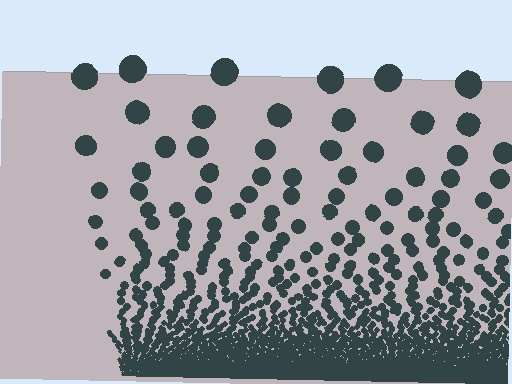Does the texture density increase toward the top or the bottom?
Density increases toward the bottom.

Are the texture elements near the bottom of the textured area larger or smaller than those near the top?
Smaller. The gradient is inverted — elements near the bottom are smaller and denser.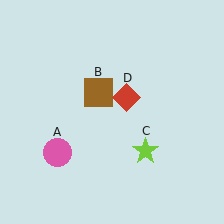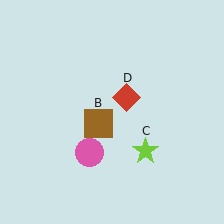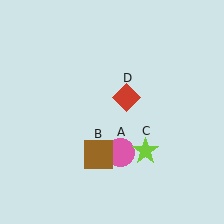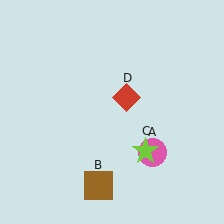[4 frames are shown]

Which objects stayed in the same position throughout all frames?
Lime star (object C) and red diamond (object D) remained stationary.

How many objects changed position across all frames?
2 objects changed position: pink circle (object A), brown square (object B).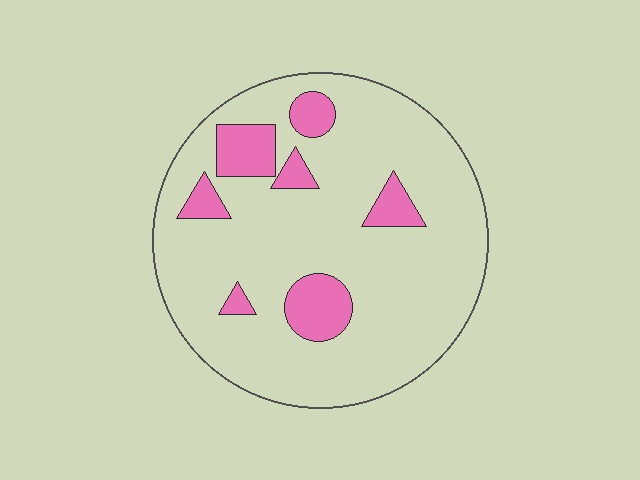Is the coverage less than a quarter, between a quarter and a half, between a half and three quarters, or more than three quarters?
Less than a quarter.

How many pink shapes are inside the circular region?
7.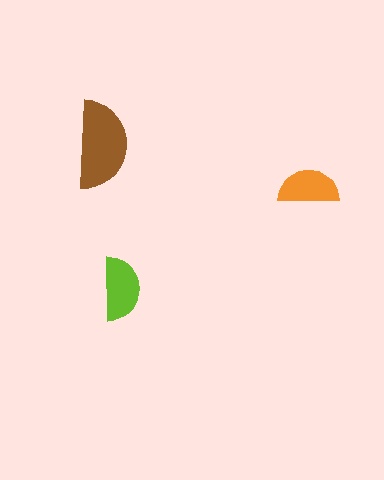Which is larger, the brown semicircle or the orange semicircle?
The brown one.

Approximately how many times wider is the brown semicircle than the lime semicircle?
About 1.5 times wider.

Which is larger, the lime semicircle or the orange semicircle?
The lime one.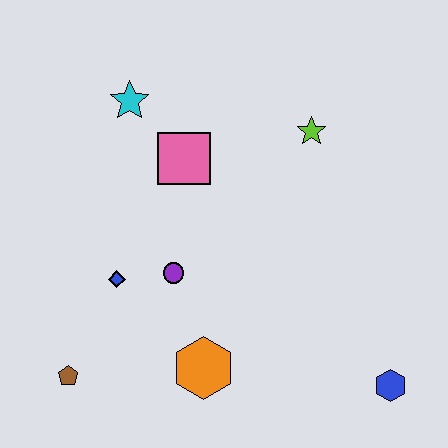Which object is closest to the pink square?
The cyan star is closest to the pink square.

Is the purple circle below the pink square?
Yes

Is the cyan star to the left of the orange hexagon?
Yes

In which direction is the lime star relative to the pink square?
The lime star is to the right of the pink square.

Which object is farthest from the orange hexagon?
The cyan star is farthest from the orange hexagon.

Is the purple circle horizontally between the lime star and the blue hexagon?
No